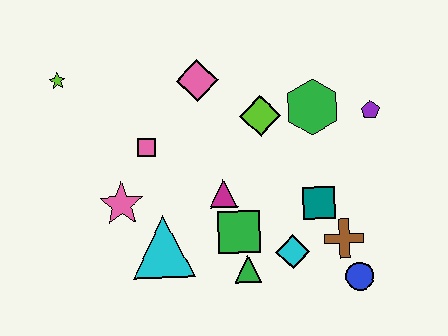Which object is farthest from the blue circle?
The lime star is farthest from the blue circle.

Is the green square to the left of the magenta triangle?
No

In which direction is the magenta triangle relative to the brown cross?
The magenta triangle is to the left of the brown cross.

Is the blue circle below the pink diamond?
Yes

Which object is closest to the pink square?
The pink star is closest to the pink square.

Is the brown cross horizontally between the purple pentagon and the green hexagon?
Yes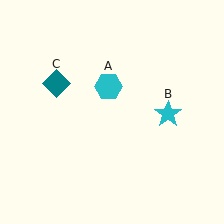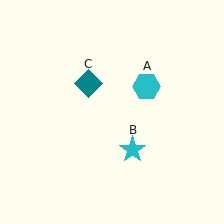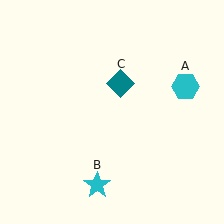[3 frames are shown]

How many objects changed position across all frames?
3 objects changed position: cyan hexagon (object A), cyan star (object B), teal diamond (object C).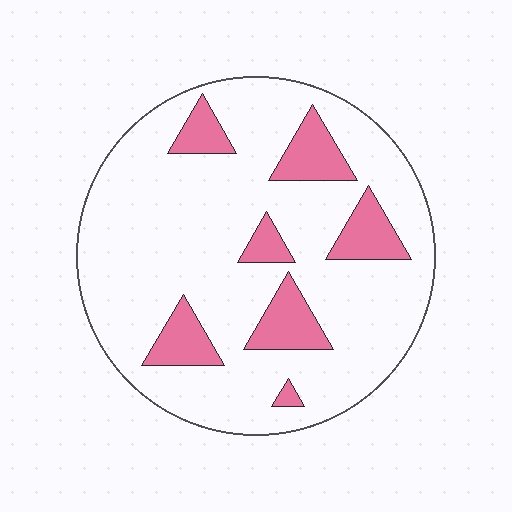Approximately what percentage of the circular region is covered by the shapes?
Approximately 15%.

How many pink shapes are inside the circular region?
7.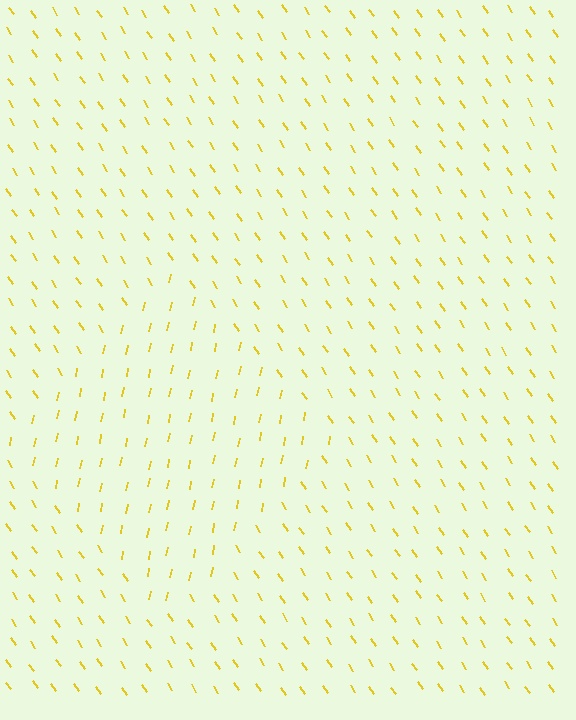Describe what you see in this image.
The image is filled with small yellow line segments. A diamond region in the image has lines oriented differently from the surrounding lines, creating a visible texture boundary.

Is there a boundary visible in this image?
Yes, there is a texture boundary formed by a change in line orientation.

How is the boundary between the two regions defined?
The boundary is defined purely by a change in line orientation (approximately 45 degrees difference). All lines are the same color and thickness.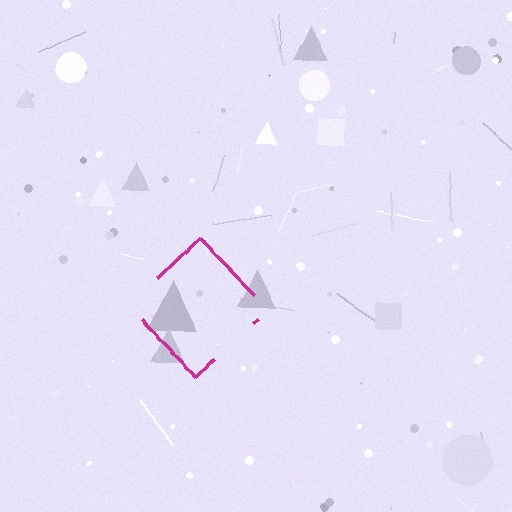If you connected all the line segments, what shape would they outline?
They would outline a diamond.